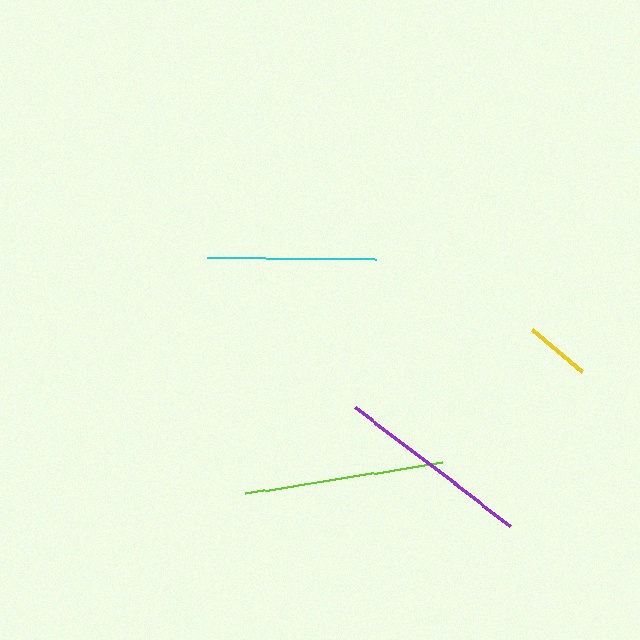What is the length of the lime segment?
The lime segment is approximately 198 pixels long.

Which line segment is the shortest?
The yellow line is the shortest at approximately 66 pixels.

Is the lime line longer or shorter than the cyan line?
The lime line is longer than the cyan line.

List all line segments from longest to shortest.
From longest to shortest: lime, purple, cyan, yellow.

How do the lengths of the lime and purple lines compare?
The lime and purple lines are approximately the same length.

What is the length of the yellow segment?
The yellow segment is approximately 66 pixels long.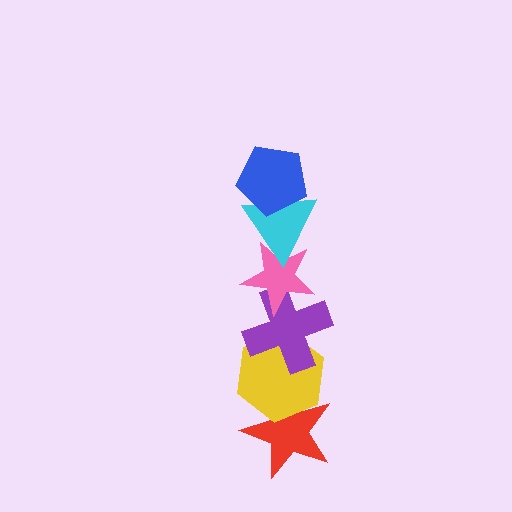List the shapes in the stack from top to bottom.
From top to bottom: the blue pentagon, the cyan triangle, the pink star, the purple cross, the yellow hexagon, the red star.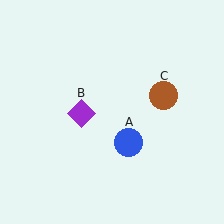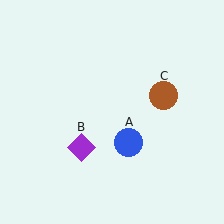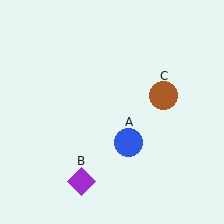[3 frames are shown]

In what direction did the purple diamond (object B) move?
The purple diamond (object B) moved down.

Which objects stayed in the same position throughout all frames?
Blue circle (object A) and brown circle (object C) remained stationary.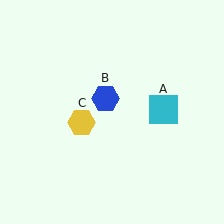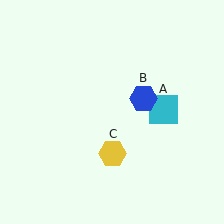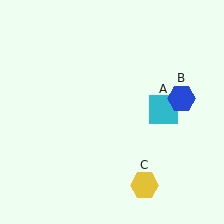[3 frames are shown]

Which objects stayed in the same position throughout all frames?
Cyan square (object A) remained stationary.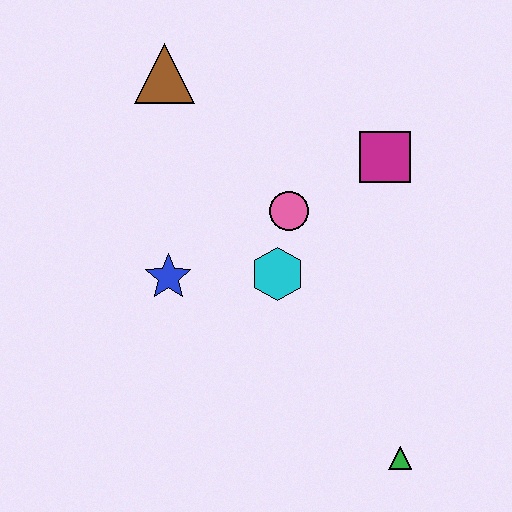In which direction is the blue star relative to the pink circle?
The blue star is to the left of the pink circle.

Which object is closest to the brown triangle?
The pink circle is closest to the brown triangle.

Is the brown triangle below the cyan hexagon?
No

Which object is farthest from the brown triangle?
The green triangle is farthest from the brown triangle.